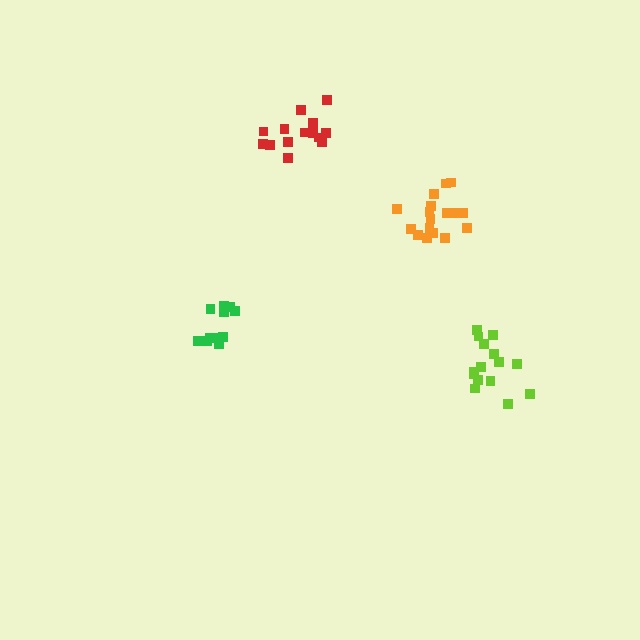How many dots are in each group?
Group 1: 14 dots, Group 2: 15 dots, Group 3: 17 dots, Group 4: 11 dots (57 total).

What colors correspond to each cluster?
The clusters are colored: red, lime, orange, green.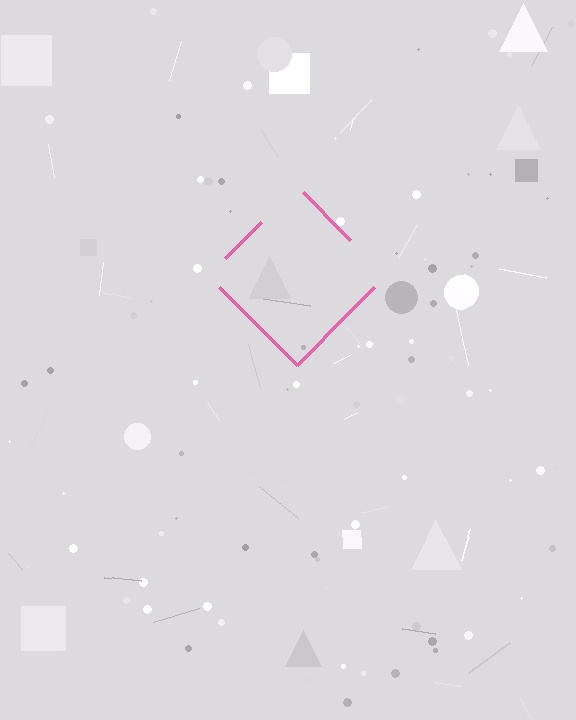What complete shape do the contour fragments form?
The contour fragments form a diamond.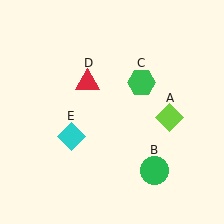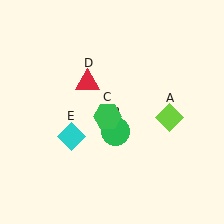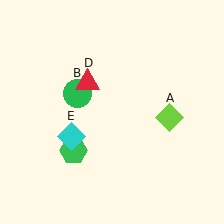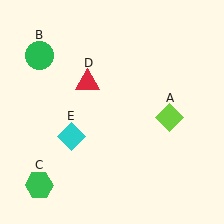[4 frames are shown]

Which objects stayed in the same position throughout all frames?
Lime diamond (object A) and red triangle (object D) and cyan diamond (object E) remained stationary.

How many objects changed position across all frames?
2 objects changed position: green circle (object B), green hexagon (object C).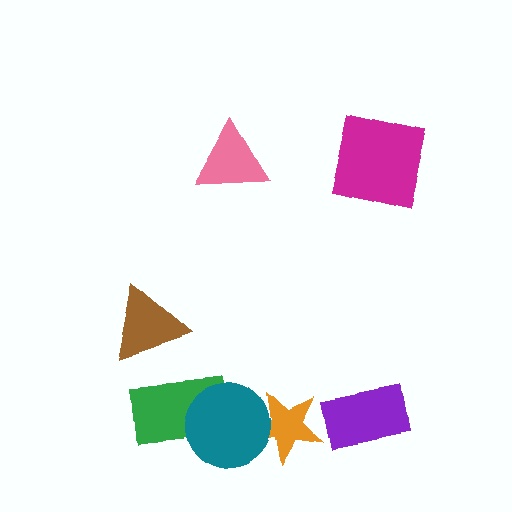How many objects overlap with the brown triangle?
0 objects overlap with the brown triangle.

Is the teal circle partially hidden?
No, no other shape covers it.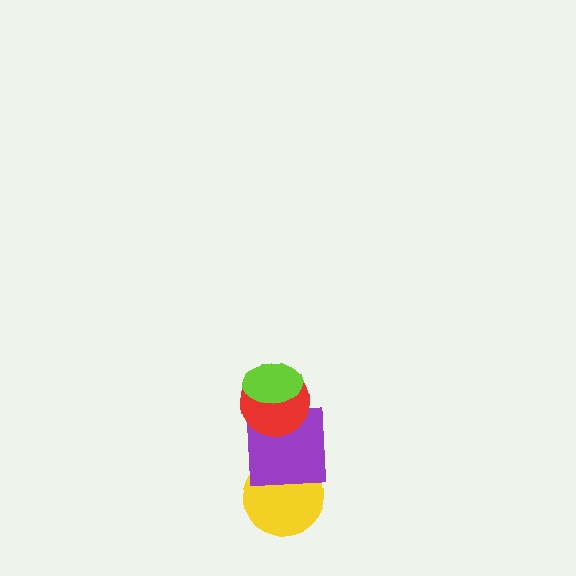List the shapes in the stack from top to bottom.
From top to bottom: the lime ellipse, the red circle, the purple square, the yellow circle.